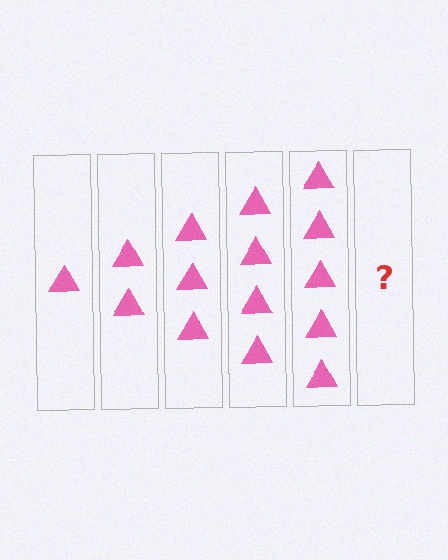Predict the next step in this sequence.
The next step is 6 triangles.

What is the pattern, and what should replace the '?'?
The pattern is that each step adds one more triangle. The '?' should be 6 triangles.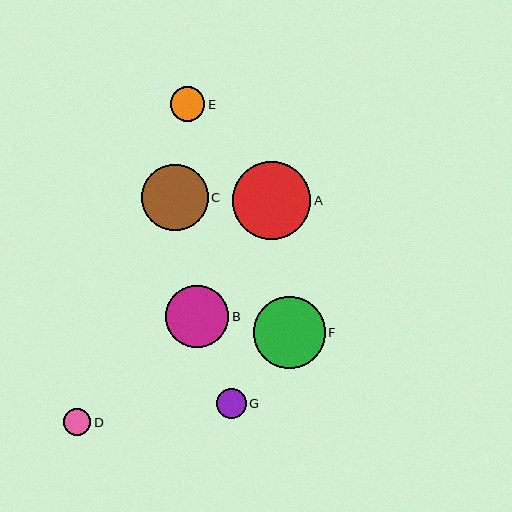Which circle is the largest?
Circle A is the largest with a size of approximately 78 pixels.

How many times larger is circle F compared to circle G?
Circle F is approximately 2.4 times the size of circle G.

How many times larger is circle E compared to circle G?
Circle E is approximately 1.1 times the size of circle G.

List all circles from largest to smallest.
From largest to smallest: A, F, C, B, E, G, D.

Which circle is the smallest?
Circle D is the smallest with a size of approximately 27 pixels.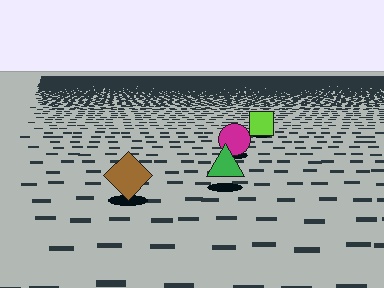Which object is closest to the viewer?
The brown diamond is closest. The texture marks near it are larger and more spread out.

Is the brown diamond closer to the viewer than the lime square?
Yes. The brown diamond is closer — you can tell from the texture gradient: the ground texture is coarser near it.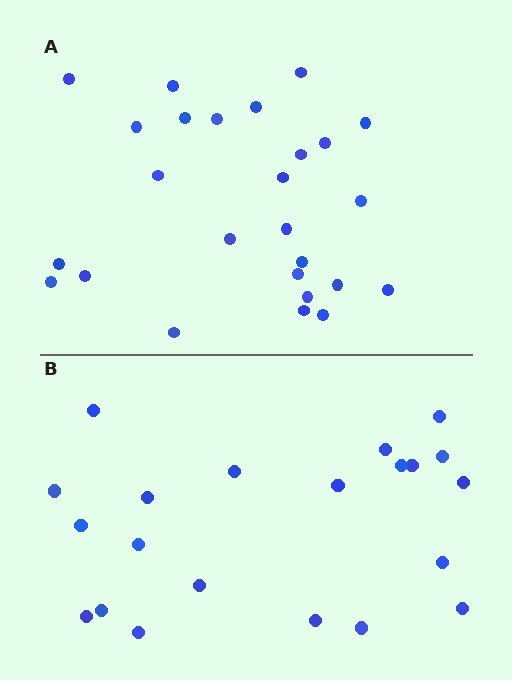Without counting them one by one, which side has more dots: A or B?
Region A (the top region) has more dots.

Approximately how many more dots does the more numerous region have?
Region A has about 5 more dots than region B.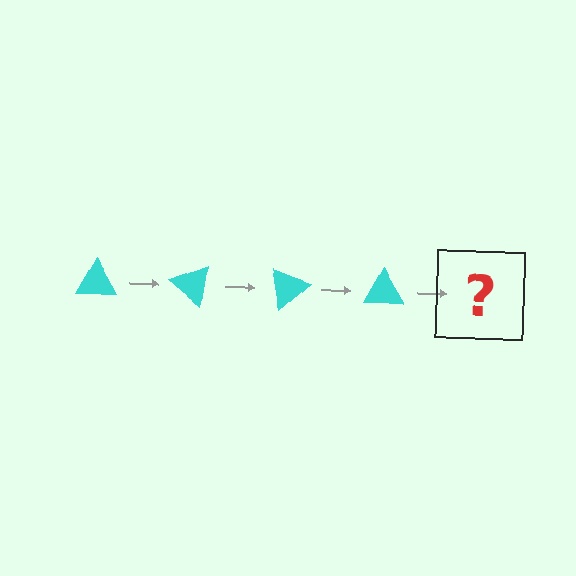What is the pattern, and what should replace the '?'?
The pattern is that the triangle rotates 40 degrees each step. The '?' should be a cyan triangle rotated 160 degrees.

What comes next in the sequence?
The next element should be a cyan triangle rotated 160 degrees.